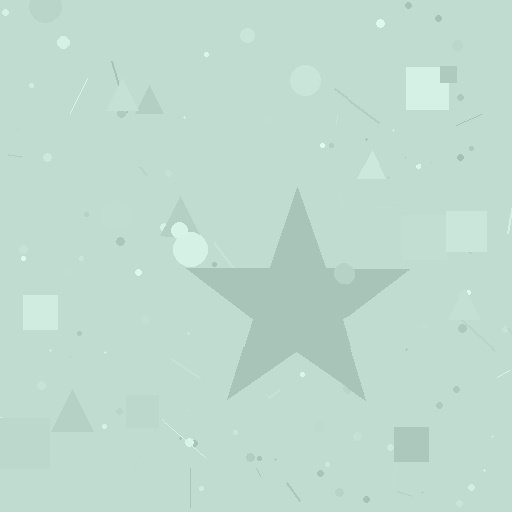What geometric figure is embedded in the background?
A star is embedded in the background.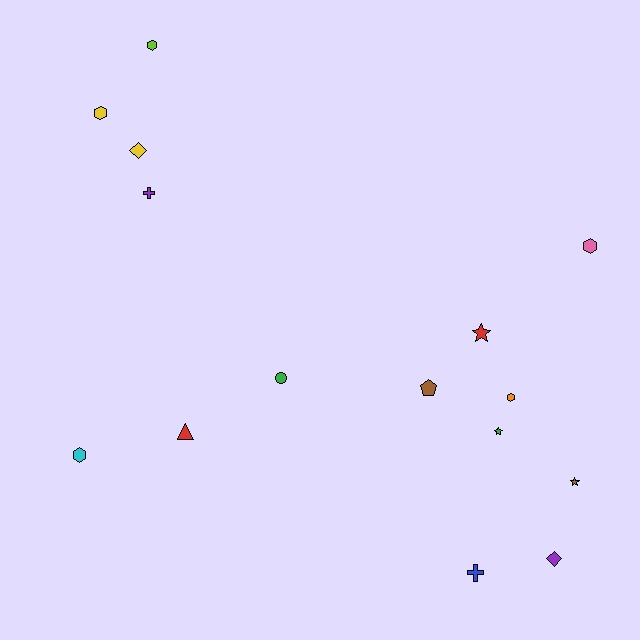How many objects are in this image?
There are 15 objects.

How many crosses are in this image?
There are 2 crosses.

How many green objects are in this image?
There are 2 green objects.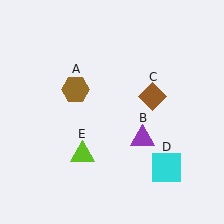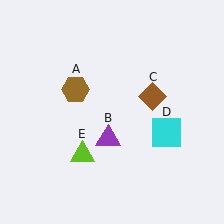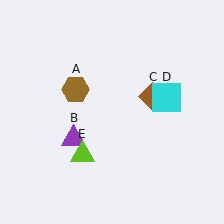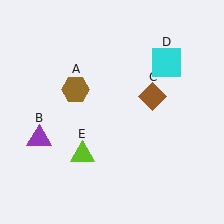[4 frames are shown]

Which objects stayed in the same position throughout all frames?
Brown hexagon (object A) and brown diamond (object C) and lime triangle (object E) remained stationary.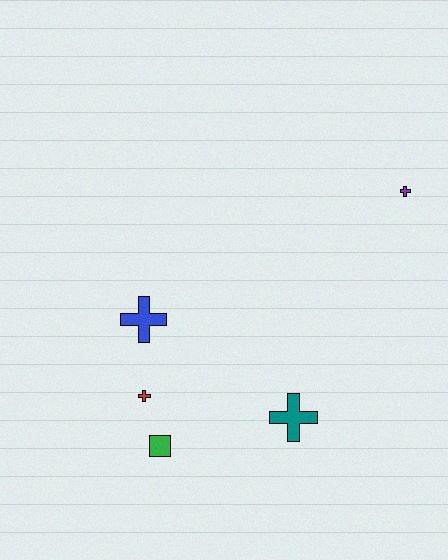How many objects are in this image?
There are 5 objects.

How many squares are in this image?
There is 1 square.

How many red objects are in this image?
There is 1 red object.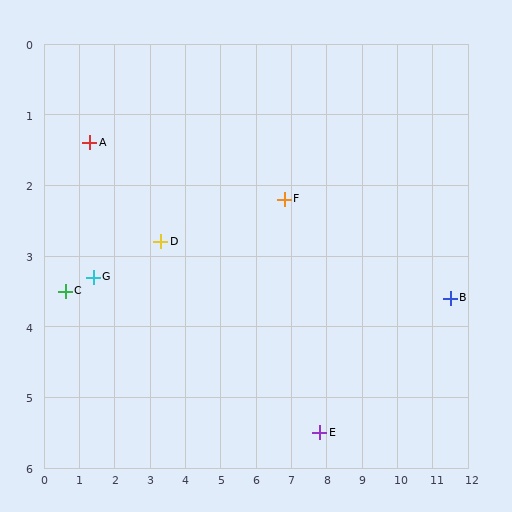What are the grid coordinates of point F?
Point F is at approximately (6.8, 2.2).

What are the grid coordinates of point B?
Point B is at approximately (11.5, 3.6).